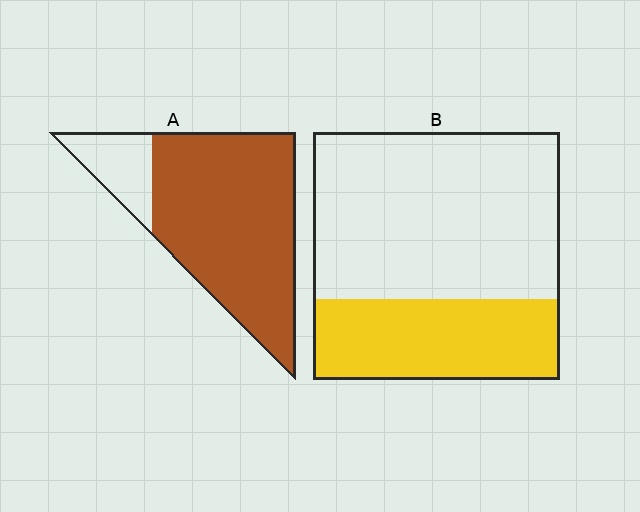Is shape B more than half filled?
No.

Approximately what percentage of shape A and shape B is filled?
A is approximately 85% and B is approximately 35%.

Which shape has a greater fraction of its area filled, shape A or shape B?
Shape A.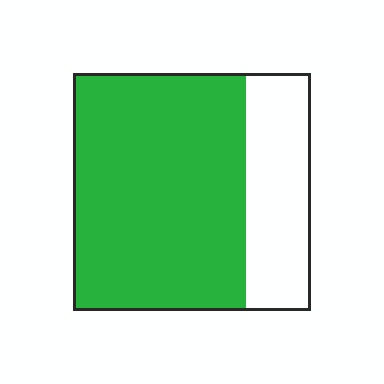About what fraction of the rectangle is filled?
About three quarters (3/4).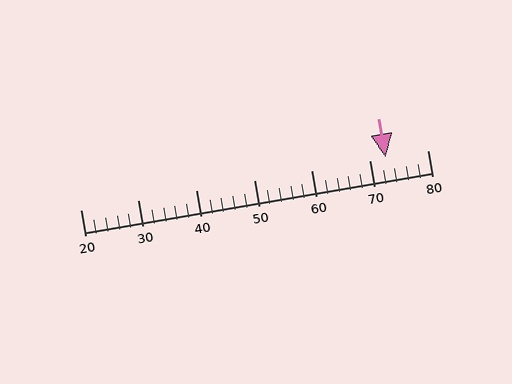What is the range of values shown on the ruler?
The ruler shows values from 20 to 80.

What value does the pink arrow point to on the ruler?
The pink arrow points to approximately 73.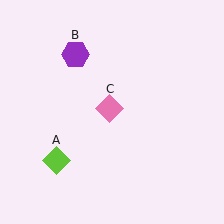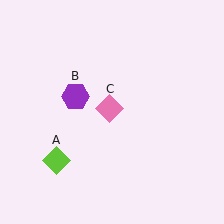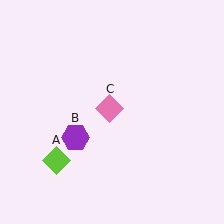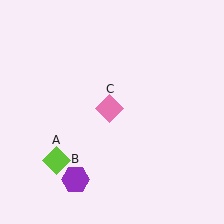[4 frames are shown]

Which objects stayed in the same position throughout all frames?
Lime diamond (object A) and pink diamond (object C) remained stationary.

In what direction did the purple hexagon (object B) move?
The purple hexagon (object B) moved down.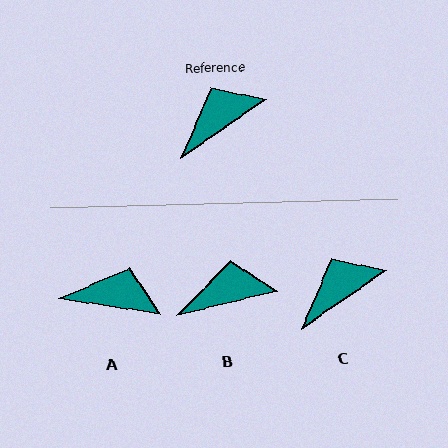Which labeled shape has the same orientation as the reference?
C.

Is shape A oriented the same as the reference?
No, it is off by about 43 degrees.